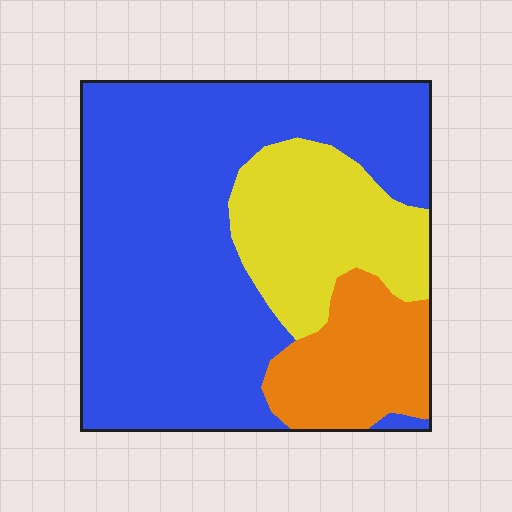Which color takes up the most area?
Blue, at roughly 65%.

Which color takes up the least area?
Orange, at roughly 15%.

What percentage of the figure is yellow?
Yellow takes up about one fifth (1/5) of the figure.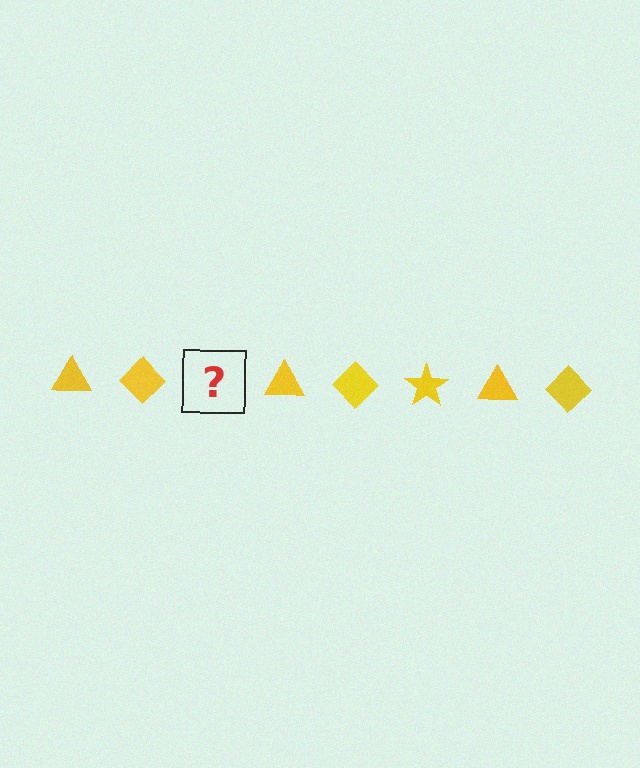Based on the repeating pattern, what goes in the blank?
The blank should be a yellow star.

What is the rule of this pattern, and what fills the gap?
The rule is that the pattern cycles through triangle, diamond, star shapes in yellow. The gap should be filled with a yellow star.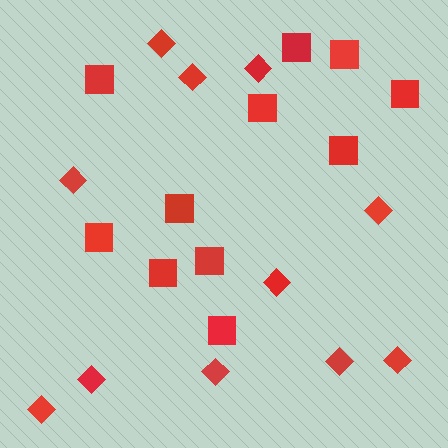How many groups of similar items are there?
There are 2 groups: one group of diamonds (11) and one group of squares (11).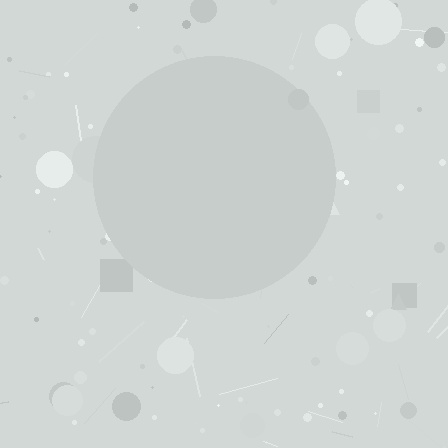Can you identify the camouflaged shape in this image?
The camouflaged shape is a circle.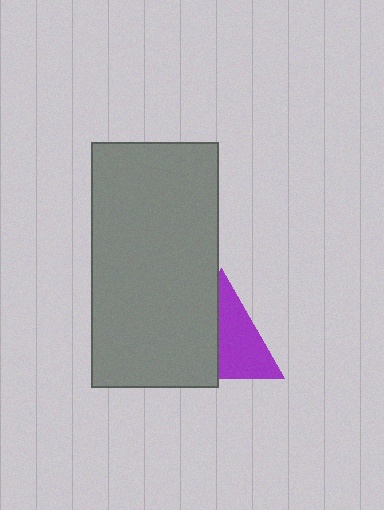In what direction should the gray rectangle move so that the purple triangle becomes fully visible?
The gray rectangle should move left. That is the shortest direction to clear the overlap and leave the purple triangle fully visible.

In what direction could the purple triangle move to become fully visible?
The purple triangle could move right. That would shift it out from behind the gray rectangle entirely.